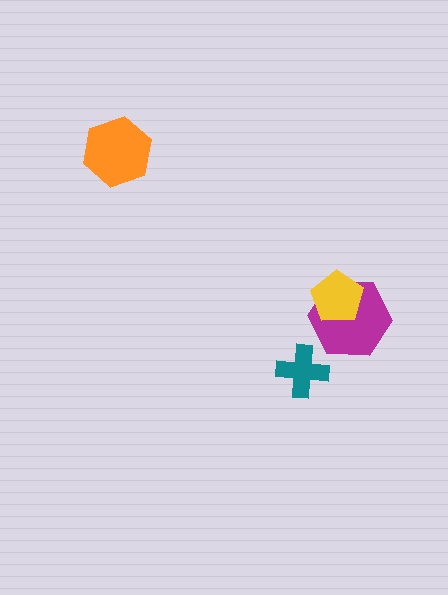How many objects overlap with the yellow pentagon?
1 object overlaps with the yellow pentagon.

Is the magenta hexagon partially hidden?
Yes, it is partially covered by another shape.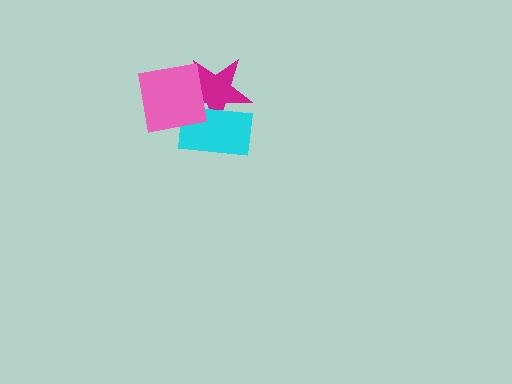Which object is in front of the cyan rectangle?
The pink square is in front of the cyan rectangle.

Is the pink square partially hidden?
No, no other shape covers it.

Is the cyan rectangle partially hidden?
Yes, it is partially covered by another shape.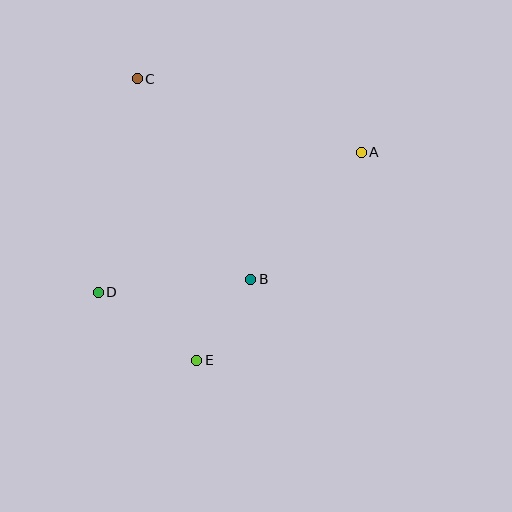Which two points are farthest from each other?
Points A and D are farthest from each other.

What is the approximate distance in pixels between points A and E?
The distance between A and E is approximately 265 pixels.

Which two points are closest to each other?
Points B and E are closest to each other.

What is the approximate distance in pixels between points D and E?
The distance between D and E is approximately 120 pixels.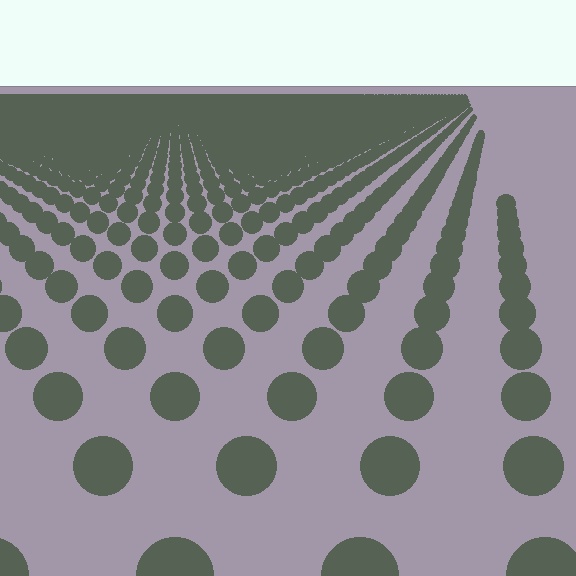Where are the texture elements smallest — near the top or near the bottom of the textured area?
Near the top.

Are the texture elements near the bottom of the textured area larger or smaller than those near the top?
Larger. Near the bottom, elements are closer to the viewer and appear at a bigger on-screen size.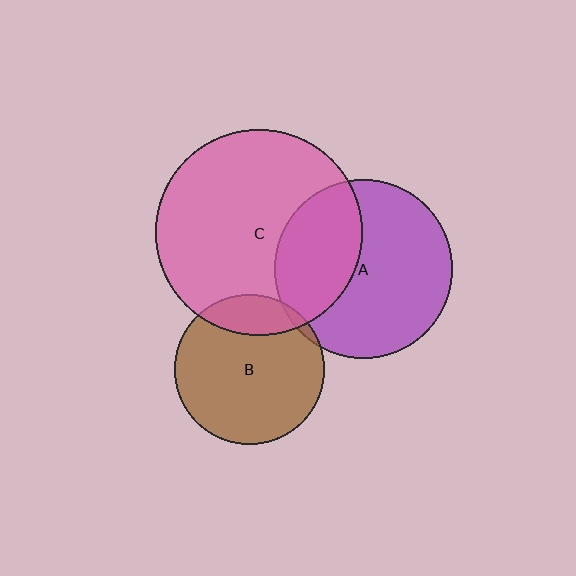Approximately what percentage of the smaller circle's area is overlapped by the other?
Approximately 20%.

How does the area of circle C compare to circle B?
Approximately 1.9 times.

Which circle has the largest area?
Circle C (pink).